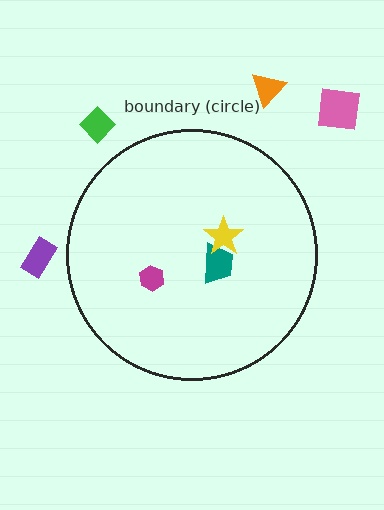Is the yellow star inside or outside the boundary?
Inside.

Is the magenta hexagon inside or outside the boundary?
Inside.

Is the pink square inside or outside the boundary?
Outside.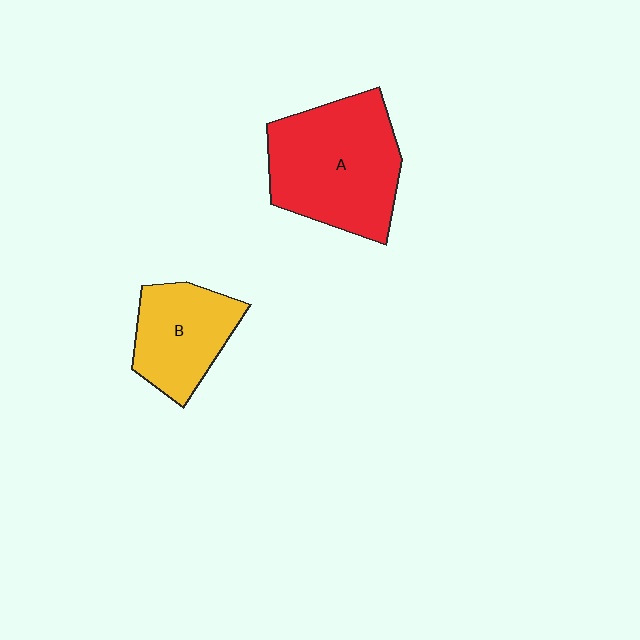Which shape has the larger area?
Shape A (red).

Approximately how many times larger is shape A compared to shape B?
Approximately 1.6 times.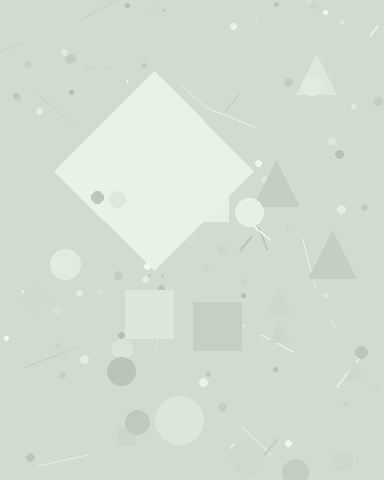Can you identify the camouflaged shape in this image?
The camouflaged shape is a diamond.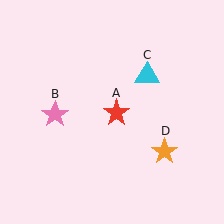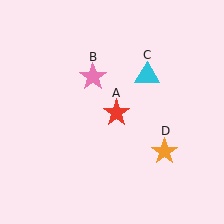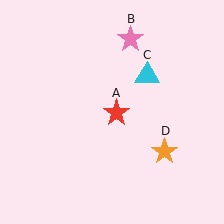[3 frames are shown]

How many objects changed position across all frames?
1 object changed position: pink star (object B).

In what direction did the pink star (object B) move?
The pink star (object B) moved up and to the right.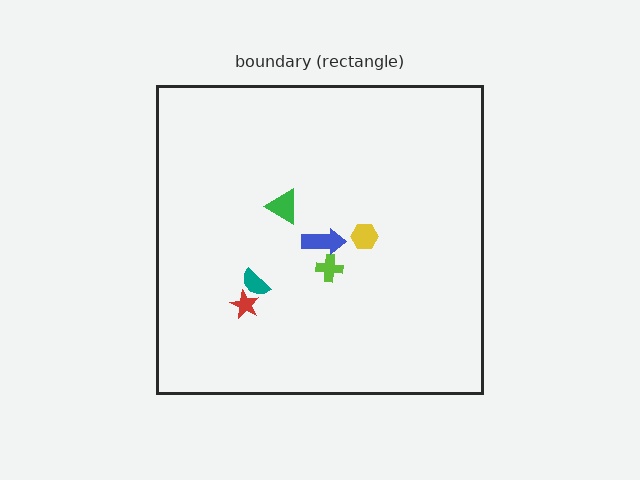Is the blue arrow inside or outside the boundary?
Inside.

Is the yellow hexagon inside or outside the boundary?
Inside.